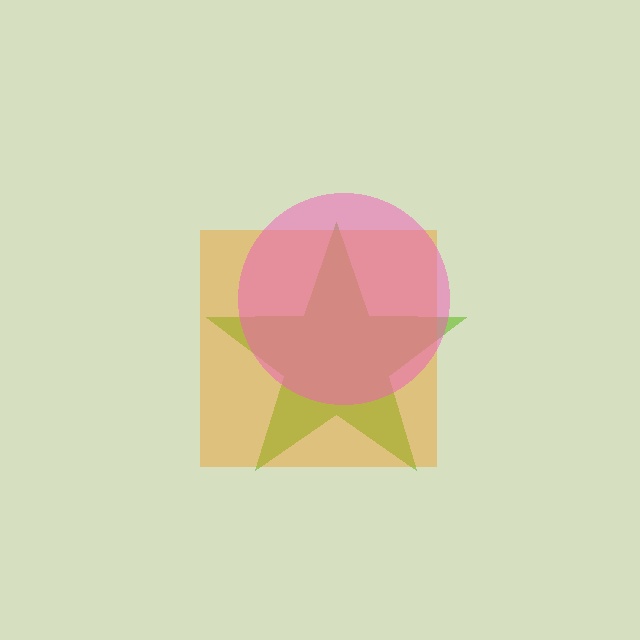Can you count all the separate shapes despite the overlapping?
Yes, there are 3 separate shapes.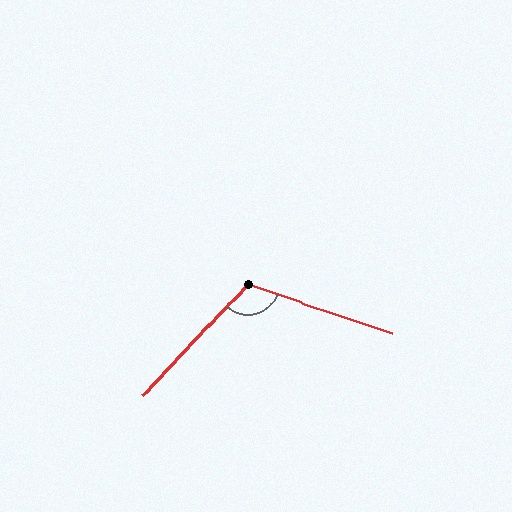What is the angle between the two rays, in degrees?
Approximately 115 degrees.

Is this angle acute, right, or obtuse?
It is obtuse.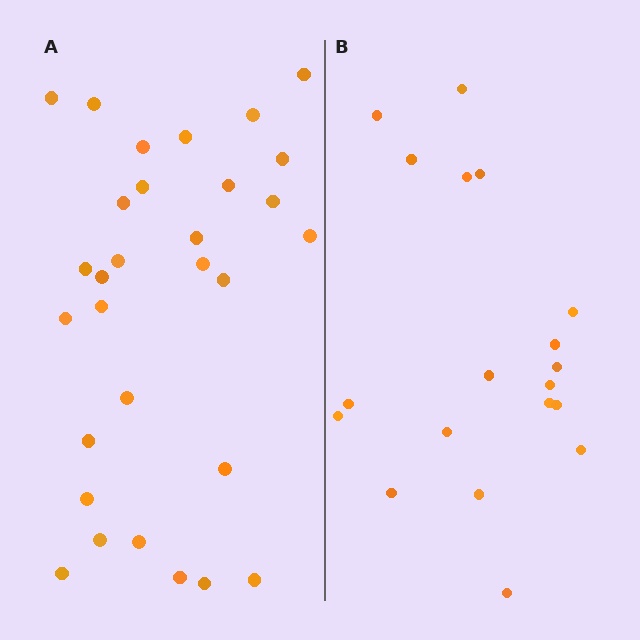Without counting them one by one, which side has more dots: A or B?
Region A (the left region) has more dots.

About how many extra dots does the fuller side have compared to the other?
Region A has roughly 12 or so more dots than region B.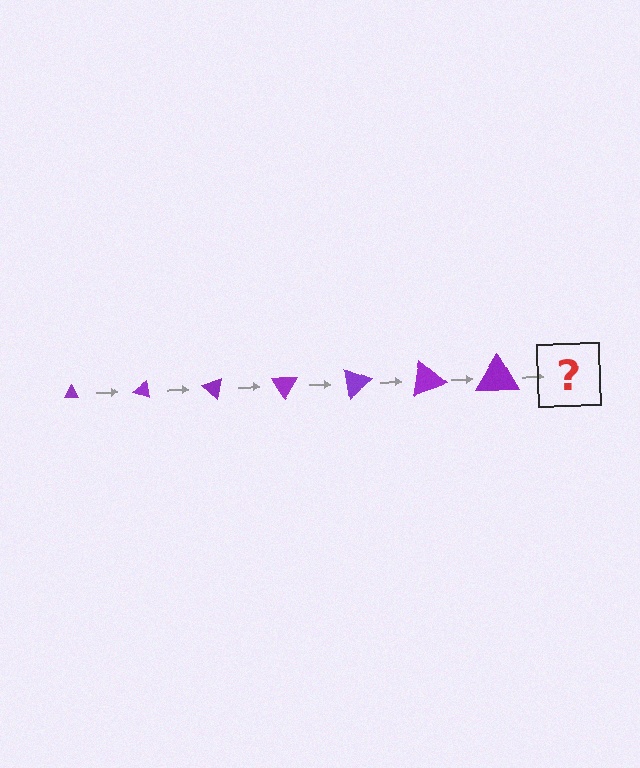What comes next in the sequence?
The next element should be a triangle, larger than the previous one and rotated 140 degrees from the start.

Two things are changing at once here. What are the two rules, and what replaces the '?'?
The two rules are that the triangle grows larger each step and it rotates 20 degrees each step. The '?' should be a triangle, larger than the previous one and rotated 140 degrees from the start.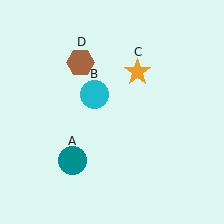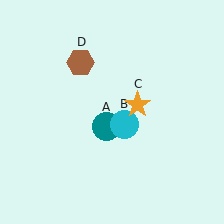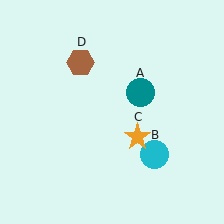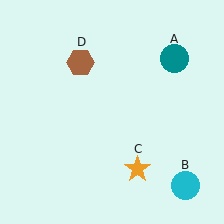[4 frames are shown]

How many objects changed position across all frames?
3 objects changed position: teal circle (object A), cyan circle (object B), orange star (object C).